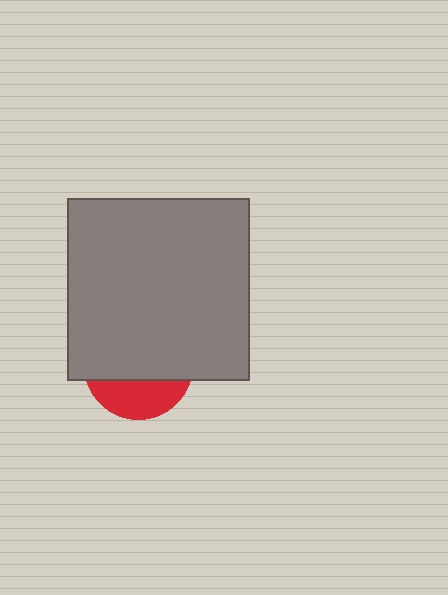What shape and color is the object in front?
The object in front is a gray square.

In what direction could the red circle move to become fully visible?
The red circle could move down. That would shift it out from behind the gray square entirely.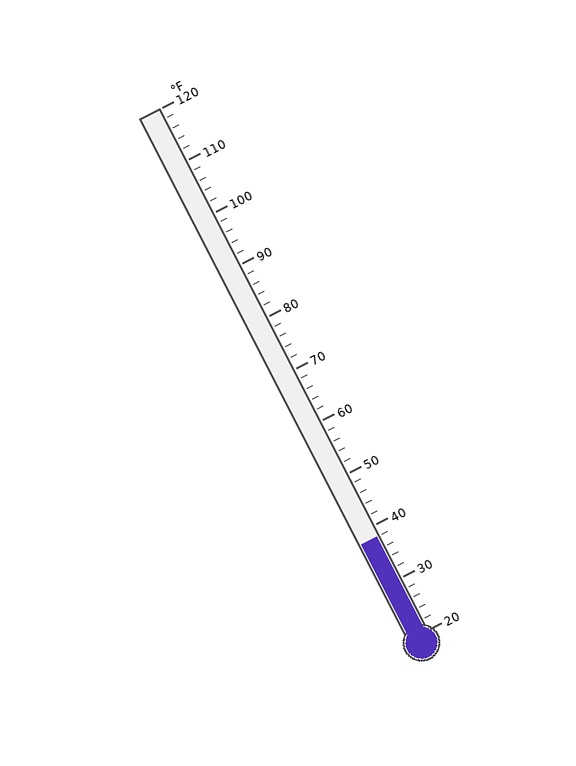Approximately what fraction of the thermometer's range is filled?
The thermometer is filled to approximately 20% of its range.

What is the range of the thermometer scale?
The thermometer scale ranges from 20°F to 120°F.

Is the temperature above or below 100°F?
The temperature is below 100°F.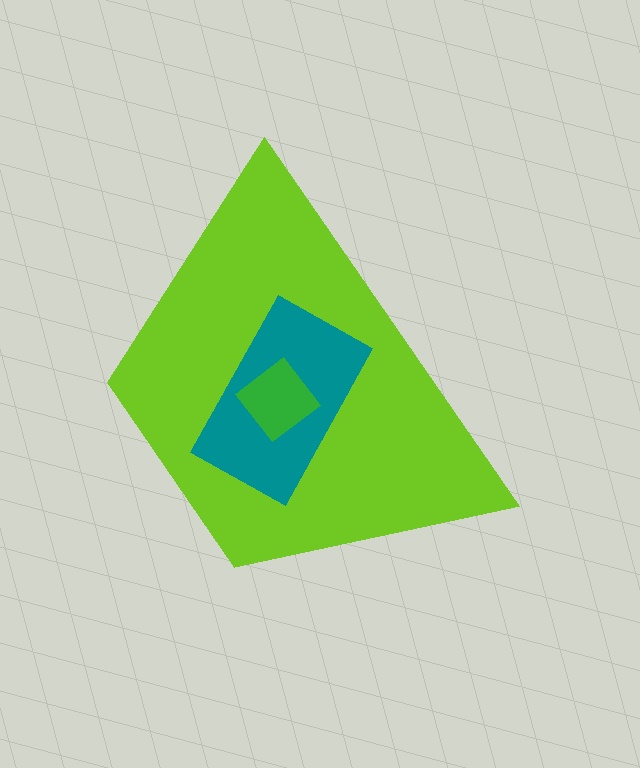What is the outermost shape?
The lime trapezoid.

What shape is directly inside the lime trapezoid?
The teal rectangle.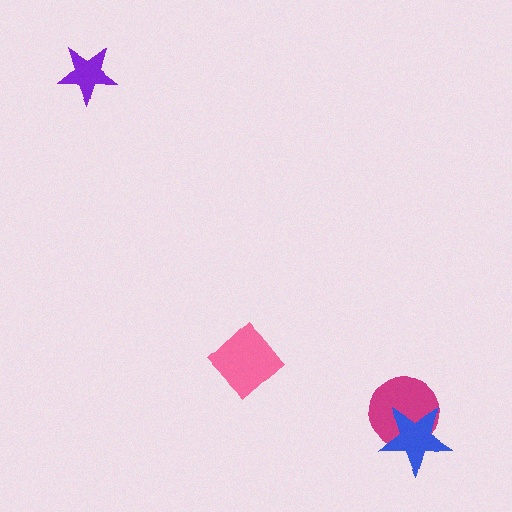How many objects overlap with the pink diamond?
0 objects overlap with the pink diamond.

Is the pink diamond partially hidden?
No, no other shape covers it.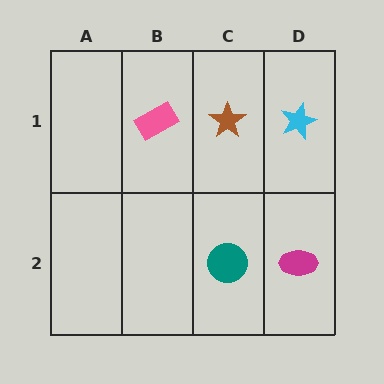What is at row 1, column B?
A pink rectangle.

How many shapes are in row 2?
2 shapes.